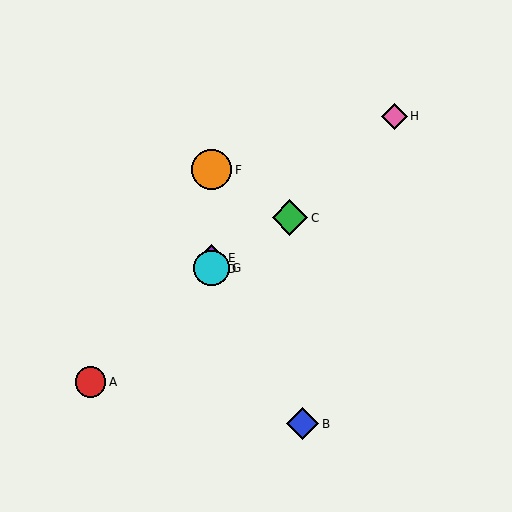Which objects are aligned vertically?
Objects D, E, F, G are aligned vertically.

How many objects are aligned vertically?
4 objects (D, E, F, G) are aligned vertically.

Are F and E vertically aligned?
Yes, both are at x≈212.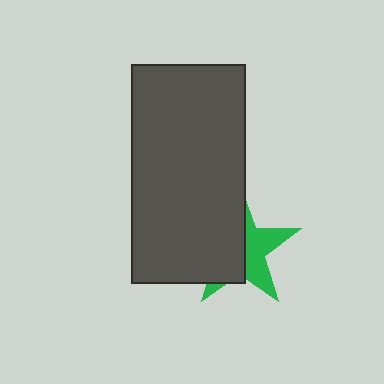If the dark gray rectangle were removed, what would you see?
You would see the complete green star.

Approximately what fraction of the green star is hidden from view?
Roughly 56% of the green star is hidden behind the dark gray rectangle.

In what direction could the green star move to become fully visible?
The green star could move right. That would shift it out from behind the dark gray rectangle entirely.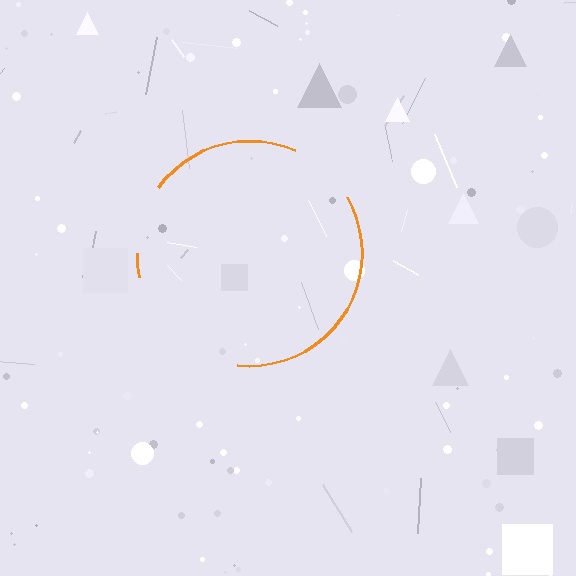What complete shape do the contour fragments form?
The contour fragments form a circle.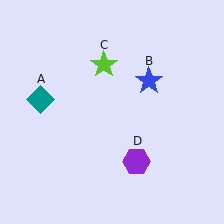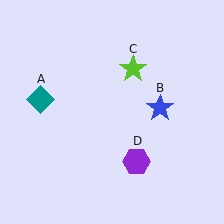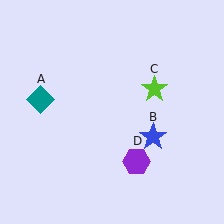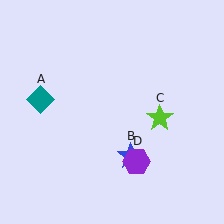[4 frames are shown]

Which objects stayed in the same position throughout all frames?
Teal diamond (object A) and purple hexagon (object D) remained stationary.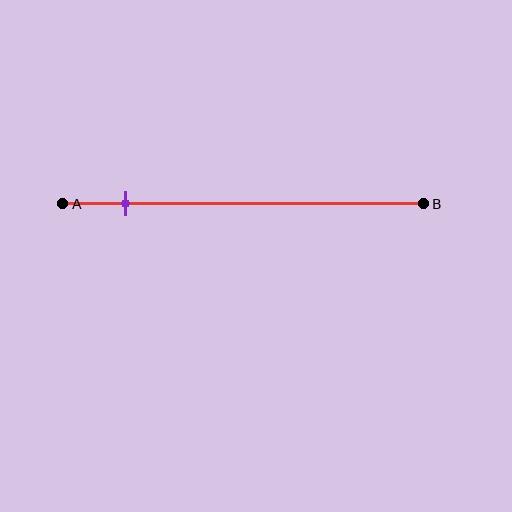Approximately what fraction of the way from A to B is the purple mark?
The purple mark is approximately 15% of the way from A to B.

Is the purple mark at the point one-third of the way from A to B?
No, the mark is at about 15% from A, not at the 33% one-third point.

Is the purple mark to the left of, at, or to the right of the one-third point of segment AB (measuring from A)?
The purple mark is to the left of the one-third point of segment AB.